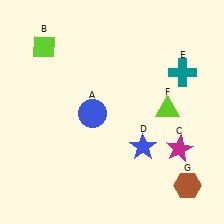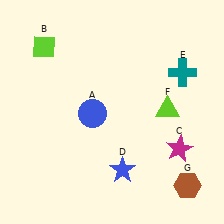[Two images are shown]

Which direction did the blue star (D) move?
The blue star (D) moved down.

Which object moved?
The blue star (D) moved down.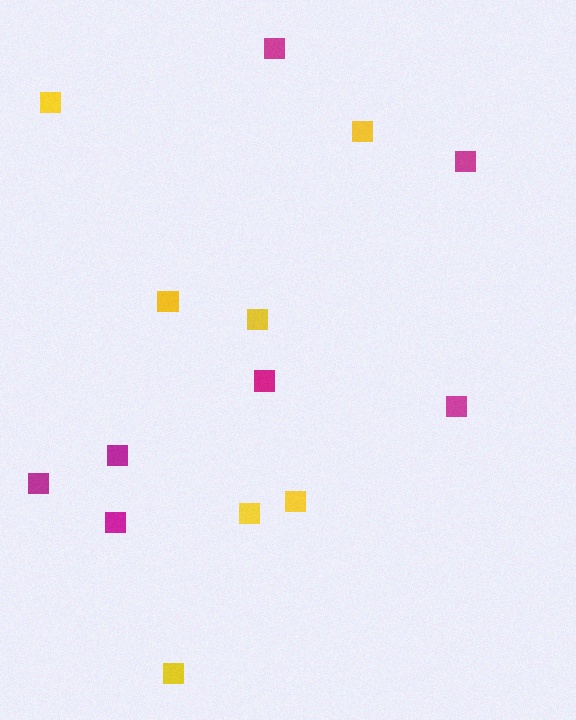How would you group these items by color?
There are 2 groups: one group of magenta squares (7) and one group of yellow squares (7).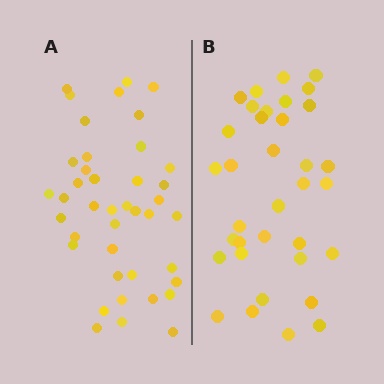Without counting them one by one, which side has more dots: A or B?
Region A (the left region) has more dots.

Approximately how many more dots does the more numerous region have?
Region A has about 6 more dots than region B.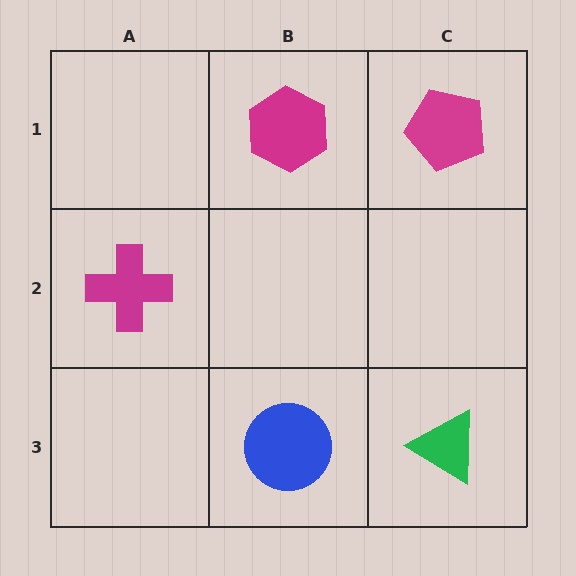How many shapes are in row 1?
2 shapes.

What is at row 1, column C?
A magenta pentagon.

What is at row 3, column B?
A blue circle.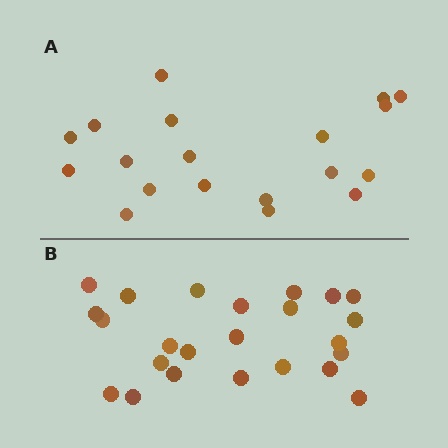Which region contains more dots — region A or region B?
Region B (the bottom region) has more dots.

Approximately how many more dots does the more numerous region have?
Region B has about 5 more dots than region A.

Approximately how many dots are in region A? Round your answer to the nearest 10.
About 20 dots. (The exact count is 19, which rounds to 20.)